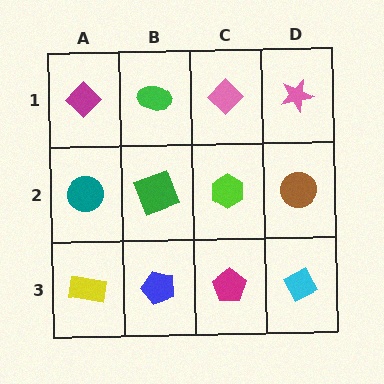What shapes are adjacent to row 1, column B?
A green square (row 2, column B), a magenta diamond (row 1, column A), a pink diamond (row 1, column C).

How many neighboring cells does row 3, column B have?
3.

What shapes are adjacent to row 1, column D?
A brown circle (row 2, column D), a pink diamond (row 1, column C).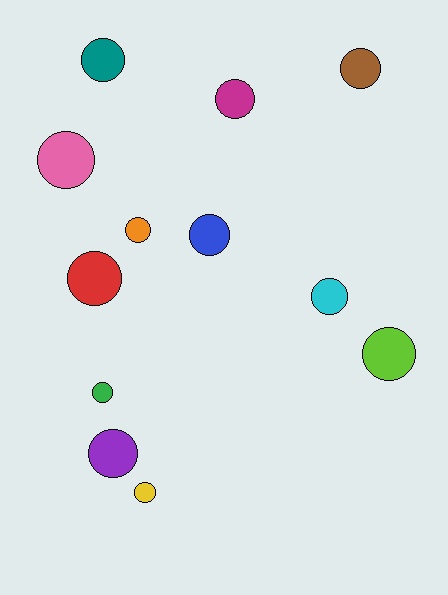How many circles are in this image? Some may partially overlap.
There are 12 circles.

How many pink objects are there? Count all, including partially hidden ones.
There is 1 pink object.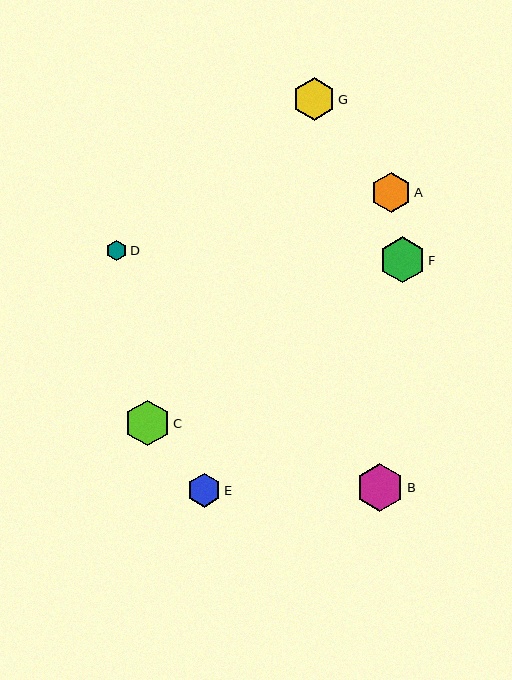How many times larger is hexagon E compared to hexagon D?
Hexagon E is approximately 1.7 times the size of hexagon D.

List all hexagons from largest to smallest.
From largest to smallest: B, F, C, G, A, E, D.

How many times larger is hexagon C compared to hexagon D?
Hexagon C is approximately 2.2 times the size of hexagon D.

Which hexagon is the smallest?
Hexagon D is the smallest with a size of approximately 20 pixels.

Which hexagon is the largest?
Hexagon B is the largest with a size of approximately 48 pixels.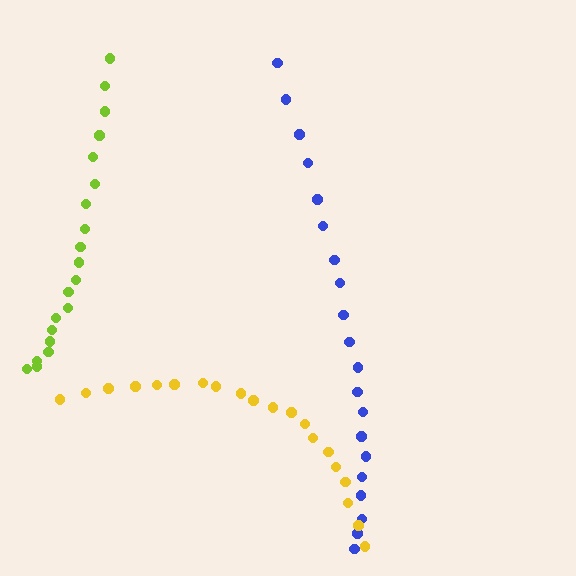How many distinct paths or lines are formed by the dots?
There are 3 distinct paths.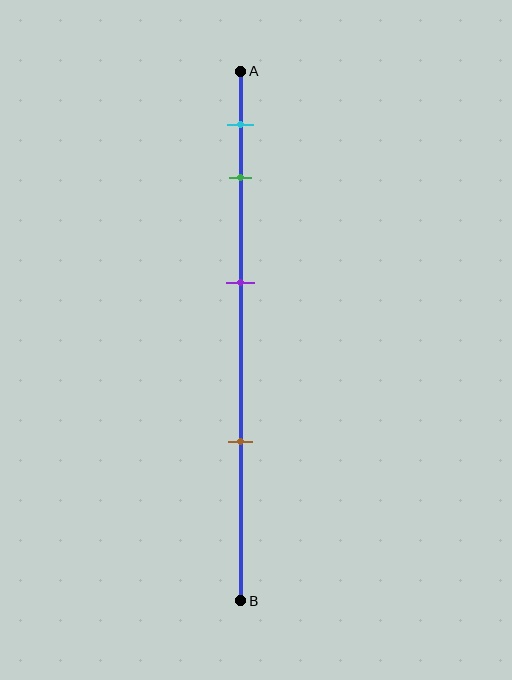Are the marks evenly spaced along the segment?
No, the marks are not evenly spaced.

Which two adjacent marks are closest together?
The cyan and green marks are the closest adjacent pair.